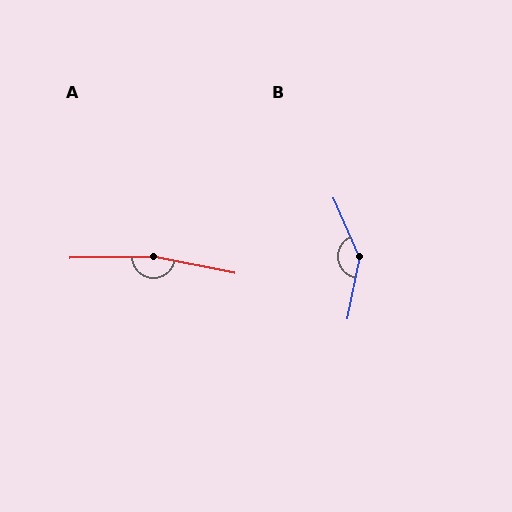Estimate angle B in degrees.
Approximately 145 degrees.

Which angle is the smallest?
B, at approximately 145 degrees.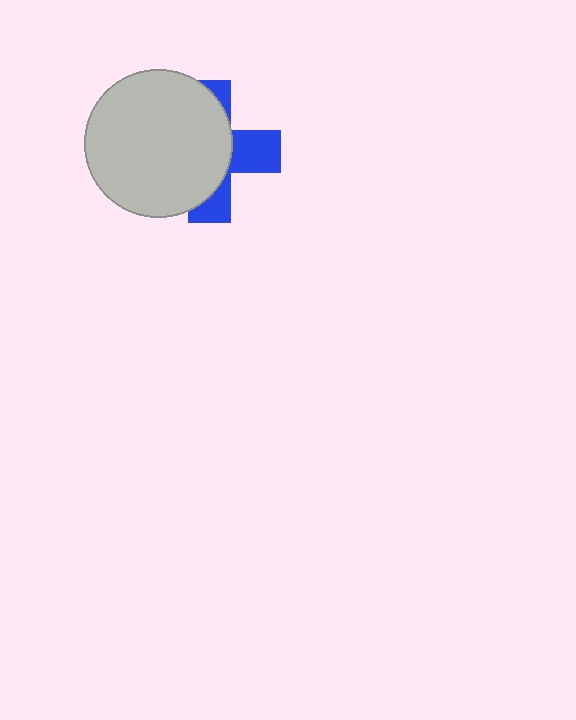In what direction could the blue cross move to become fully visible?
The blue cross could move right. That would shift it out from behind the light gray circle entirely.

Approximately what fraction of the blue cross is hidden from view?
Roughly 62% of the blue cross is hidden behind the light gray circle.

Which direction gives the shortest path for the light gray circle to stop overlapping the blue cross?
Moving left gives the shortest separation.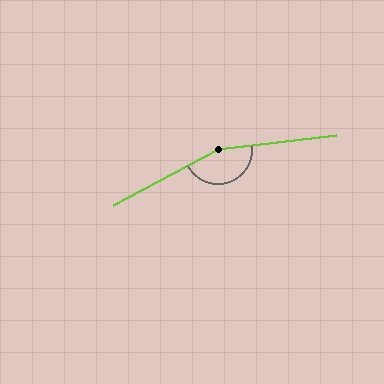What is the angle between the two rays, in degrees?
Approximately 159 degrees.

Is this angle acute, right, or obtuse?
It is obtuse.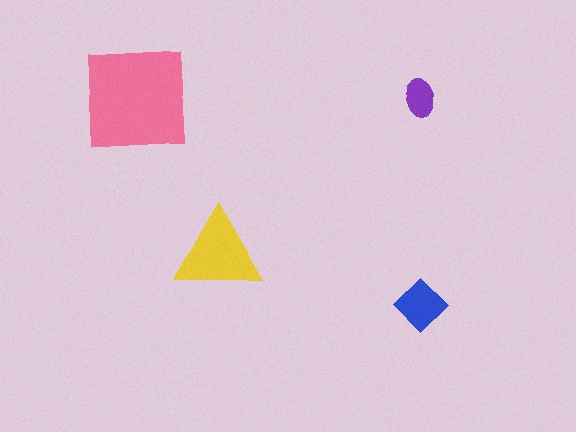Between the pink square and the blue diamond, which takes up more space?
The pink square.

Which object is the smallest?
The purple ellipse.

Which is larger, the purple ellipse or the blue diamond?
The blue diamond.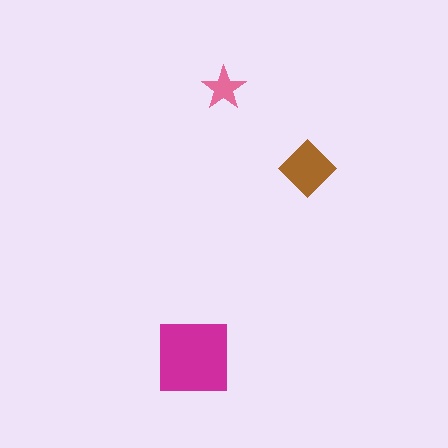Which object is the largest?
The magenta square.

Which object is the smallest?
The pink star.